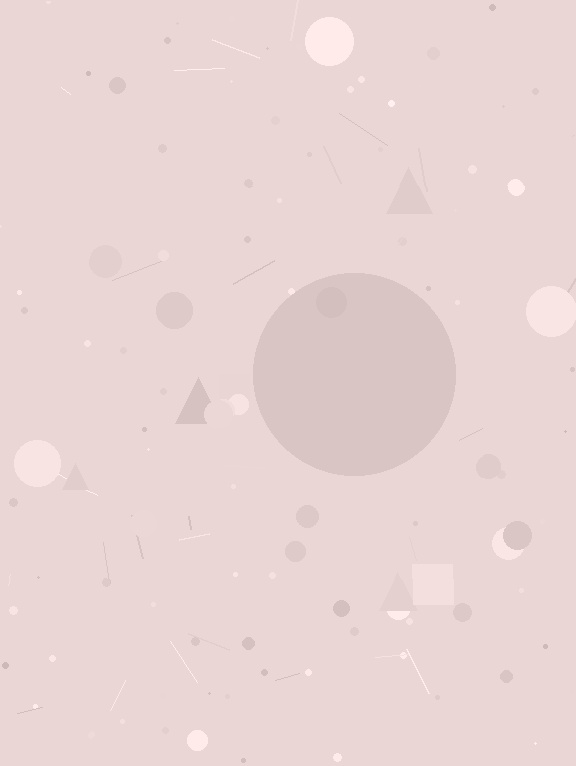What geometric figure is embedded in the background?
A circle is embedded in the background.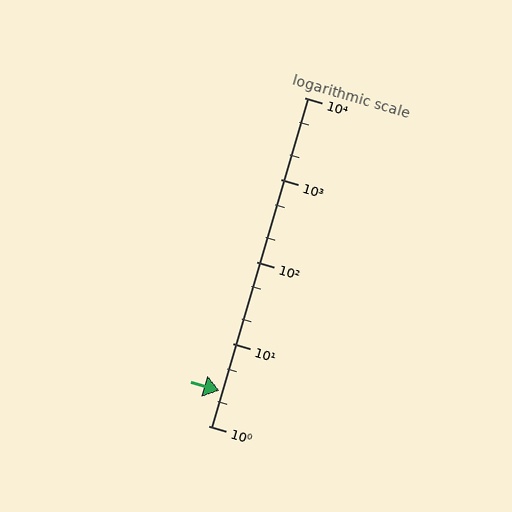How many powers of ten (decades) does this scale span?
The scale spans 4 decades, from 1 to 10000.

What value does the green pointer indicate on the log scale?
The pointer indicates approximately 2.7.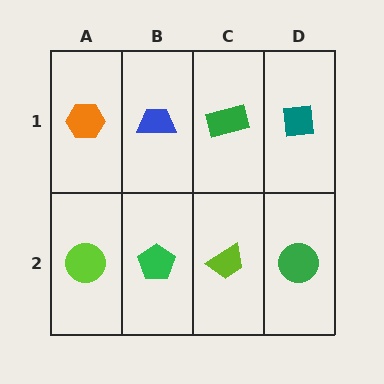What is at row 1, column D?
A teal square.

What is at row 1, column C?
A green rectangle.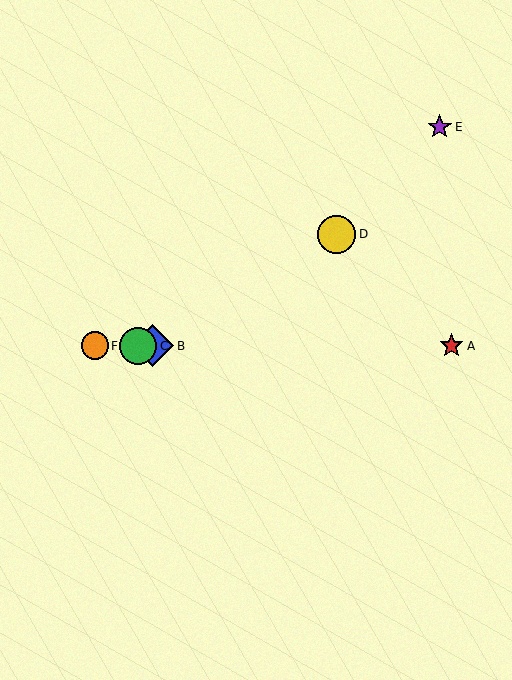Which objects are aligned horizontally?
Objects A, B, C, F are aligned horizontally.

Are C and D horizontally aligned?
No, C is at y≈346 and D is at y≈234.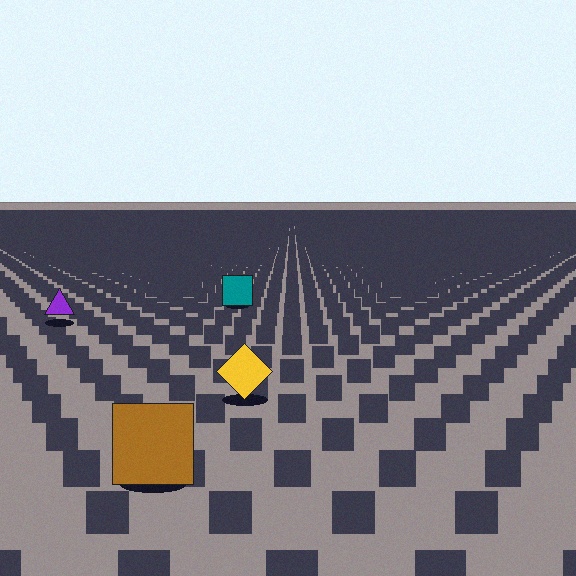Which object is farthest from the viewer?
The teal square is farthest from the viewer. It appears smaller and the ground texture around it is denser.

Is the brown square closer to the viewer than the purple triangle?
Yes. The brown square is closer — you can tell from the texture gradient: the ground texture is coarser near it.